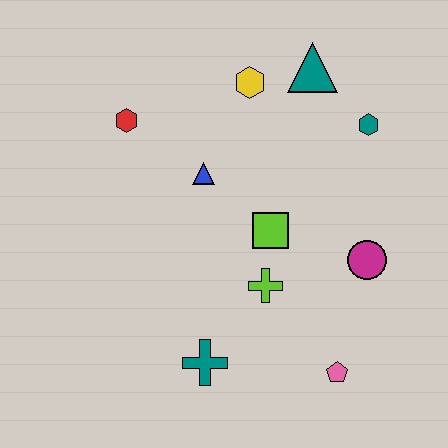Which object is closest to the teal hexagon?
The teal triangle is closest to the teal hexagon.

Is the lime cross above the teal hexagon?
No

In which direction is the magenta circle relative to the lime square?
The magenta circle is to the right of the lime square.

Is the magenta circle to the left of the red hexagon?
No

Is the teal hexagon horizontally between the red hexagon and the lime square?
No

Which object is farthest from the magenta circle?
The red hexagon is farthest from the magenta circle.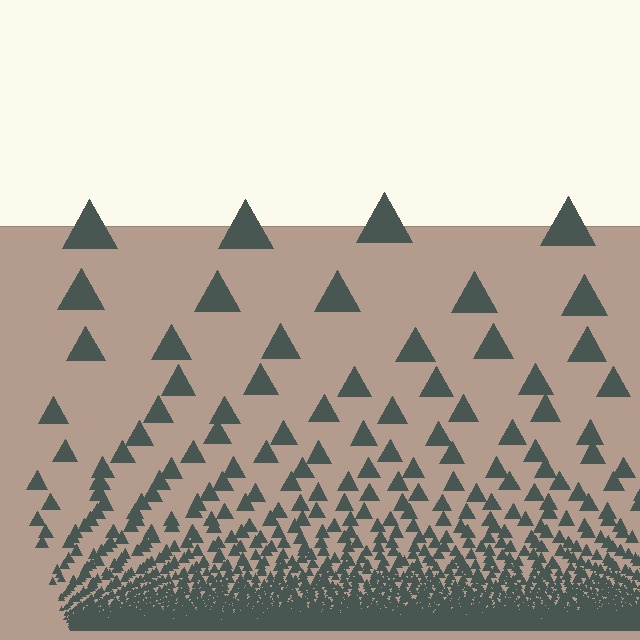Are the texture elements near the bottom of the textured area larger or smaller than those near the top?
Smaller. The gradient is inverted — elements near the bottom are smaller and denser.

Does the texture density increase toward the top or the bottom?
Density increases toward the bottom.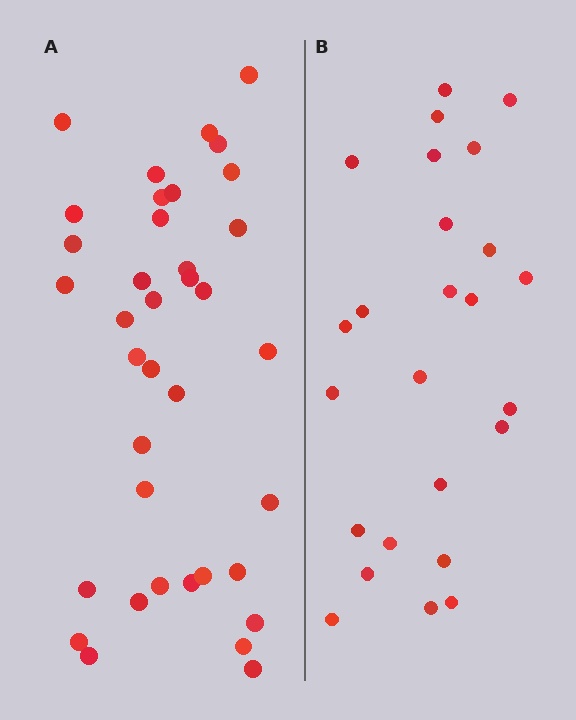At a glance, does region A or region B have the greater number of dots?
Region A (the left region) has more dots.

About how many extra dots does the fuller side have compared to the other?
Region A has roughly 12 or so more dots than region B.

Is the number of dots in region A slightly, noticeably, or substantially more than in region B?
Region A has substantially more. The ratio is roughly 1.5 to 1.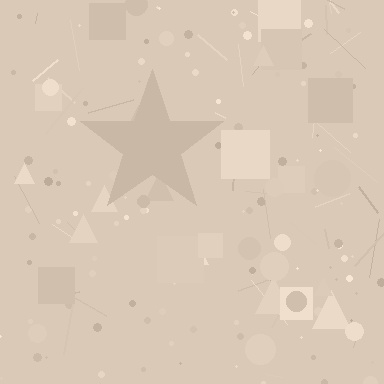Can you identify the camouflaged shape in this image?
The camouflaged shape is a star.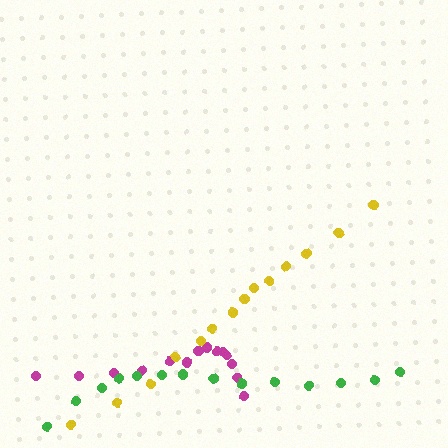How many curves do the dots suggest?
There are 3 distinct paths.